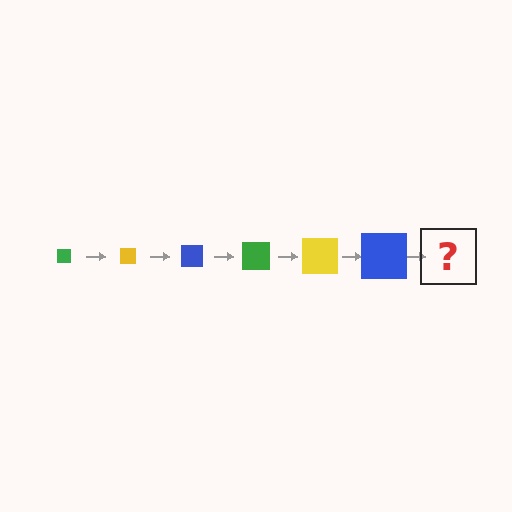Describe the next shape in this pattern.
It should be a green square, larger than the previous one.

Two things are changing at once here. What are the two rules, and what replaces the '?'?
The two rules are that the square grows larger each step and the color cycles through green, yellow, and blue. The '?' should be a green square, larger than the previous one.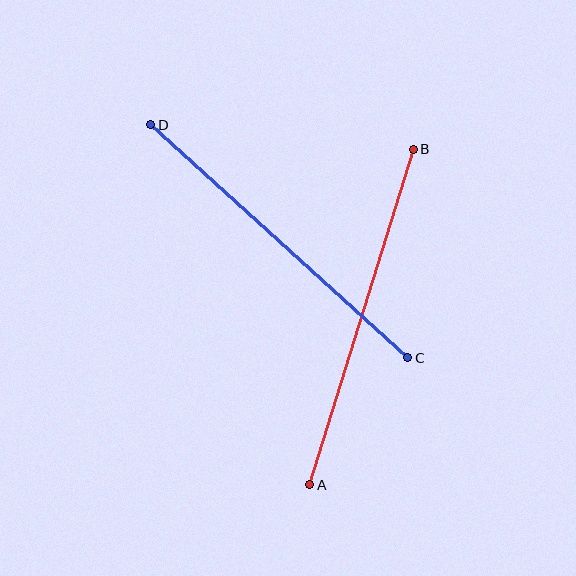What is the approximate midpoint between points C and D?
The midpoint is at approximately (279, 241) pixels.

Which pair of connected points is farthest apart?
Points A and B are farthest apart.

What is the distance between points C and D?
The distance is approximately 347 pixels.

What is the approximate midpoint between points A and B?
The midpoint is at approximately (361, 317) pixels.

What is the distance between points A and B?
The distance is approximately 351 pixels.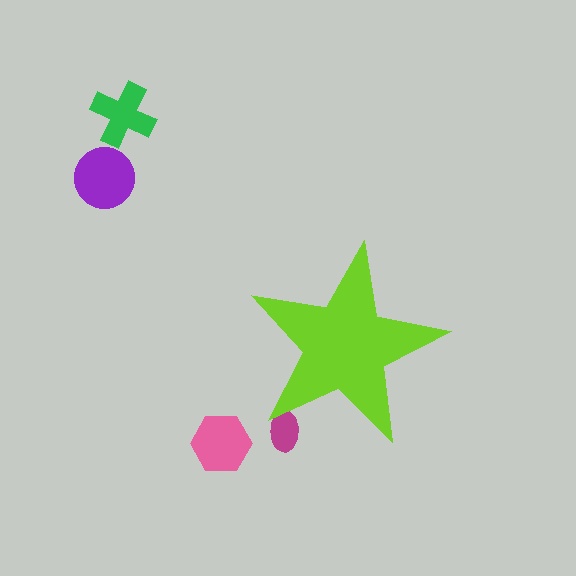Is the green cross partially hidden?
No, the green cross is fully visible.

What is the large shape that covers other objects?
A lime star.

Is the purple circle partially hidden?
No, the purple circle is fully visible.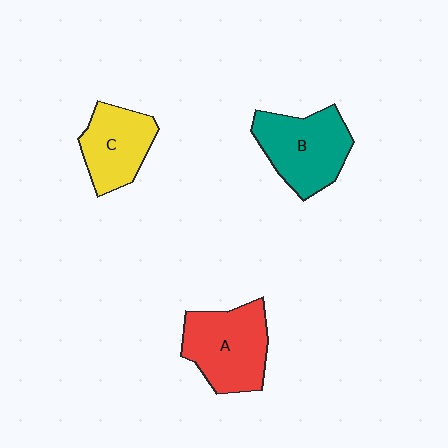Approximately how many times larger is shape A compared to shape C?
Approximately 1.3 times.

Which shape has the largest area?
Shape A (red).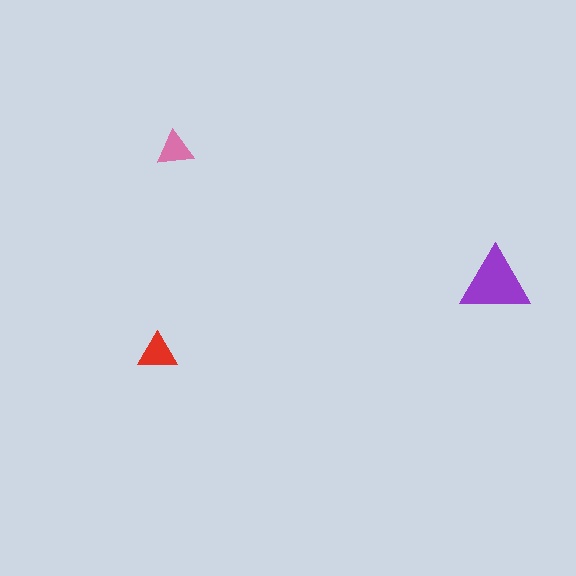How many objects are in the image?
There are 3 objects in the image.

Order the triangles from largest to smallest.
the purple one, the red one, the pink one.